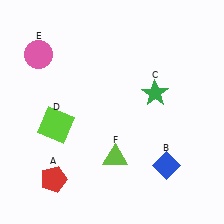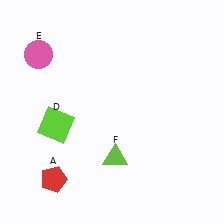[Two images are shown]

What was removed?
The green star (C), the blue diamond (B) were removed in Image 2.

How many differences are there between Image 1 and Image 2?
There are 2 differences between the two images.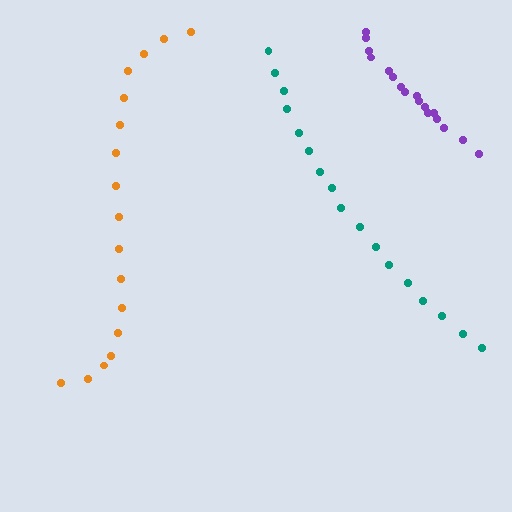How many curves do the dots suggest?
There are 3 distinct paths.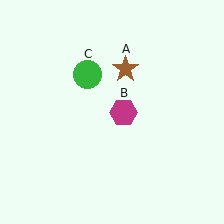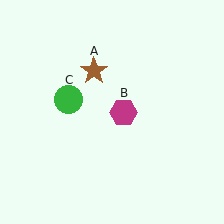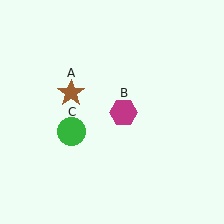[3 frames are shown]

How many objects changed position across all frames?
2 objects changed position: brown star (object A), green circle (object C).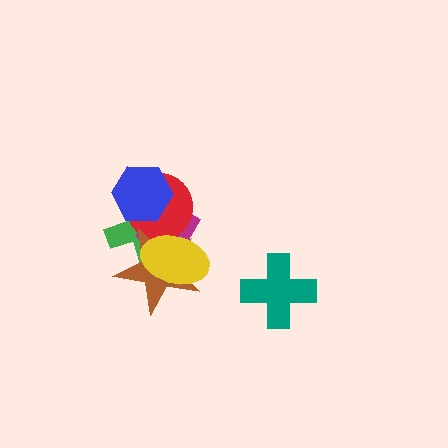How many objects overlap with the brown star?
4 objects overlap with the brown star.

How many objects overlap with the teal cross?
0 objects overlap with the teal cross.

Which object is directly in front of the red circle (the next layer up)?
The brown star is directly in front of the red circle.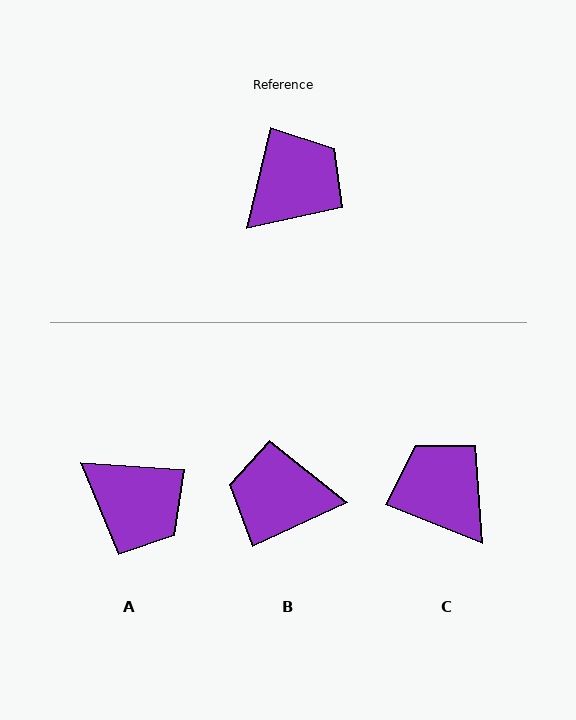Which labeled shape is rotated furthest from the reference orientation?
B, about 129 degrees away.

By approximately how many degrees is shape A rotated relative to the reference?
Approximately 80 degrees clockwise.